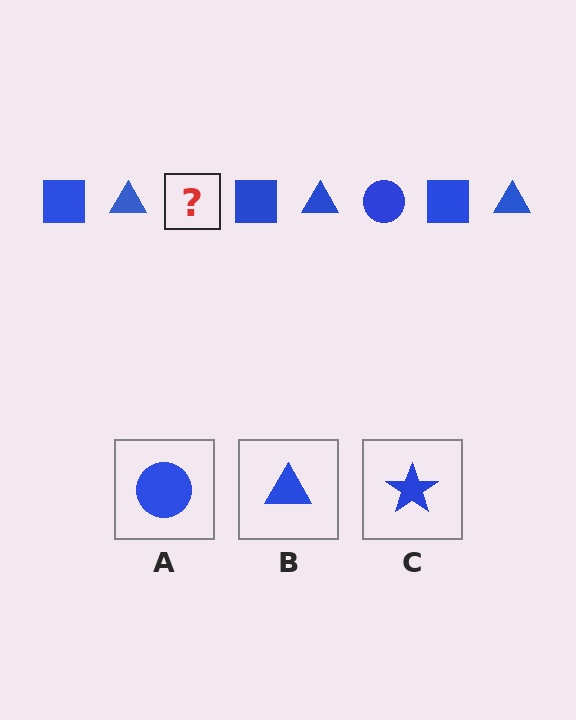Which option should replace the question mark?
Option A.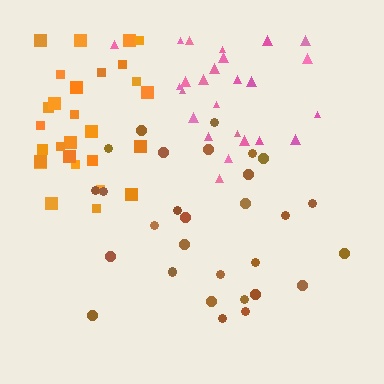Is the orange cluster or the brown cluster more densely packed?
Orange.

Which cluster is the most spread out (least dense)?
Brown.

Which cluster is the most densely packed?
Pink.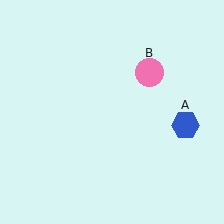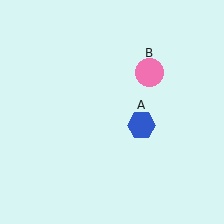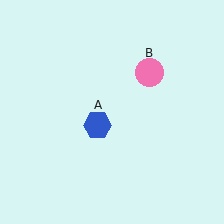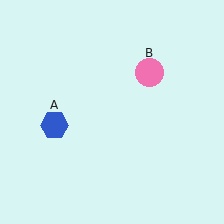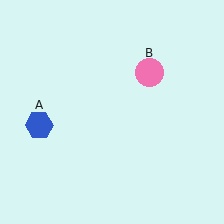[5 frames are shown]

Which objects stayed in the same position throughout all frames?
Pink circle (object B) remained stationary.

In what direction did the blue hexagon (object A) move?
The blue hexagon (object A) moved left.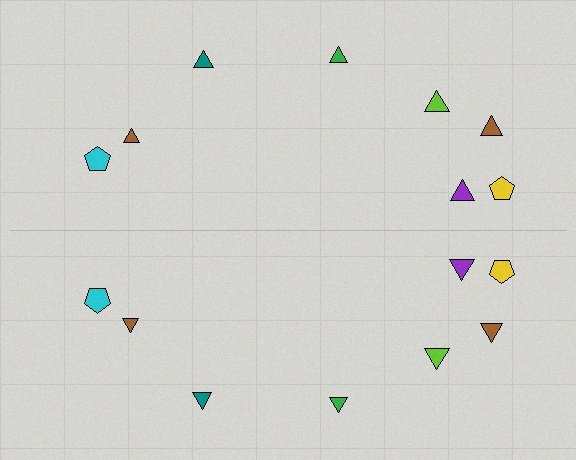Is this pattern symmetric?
Yes, this pattern has bilateral (reflection) symmetry.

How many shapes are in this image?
There are 16 shapes in this image.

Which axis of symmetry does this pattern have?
The pattern has a horizontal axis of symmetry running through the center of the image.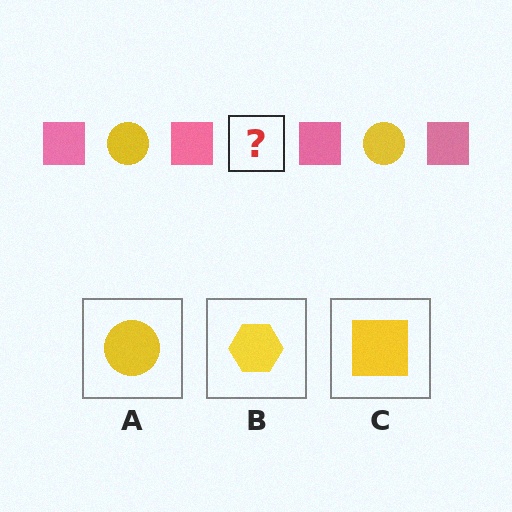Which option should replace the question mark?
Option A.